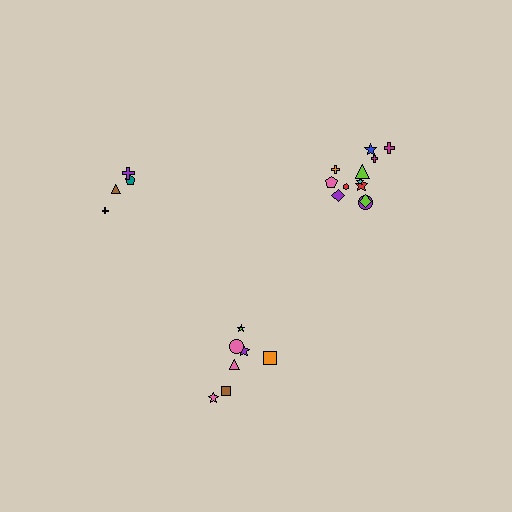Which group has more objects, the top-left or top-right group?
The top-right group.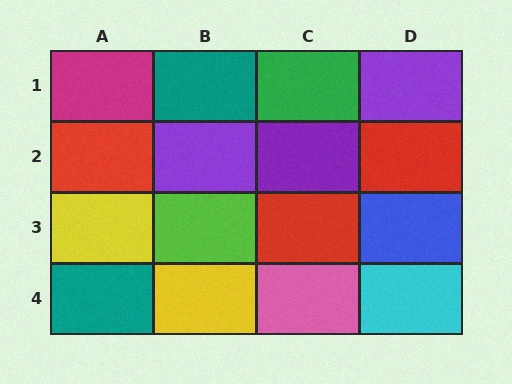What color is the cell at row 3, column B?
Lime.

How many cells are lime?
1 cell is lime.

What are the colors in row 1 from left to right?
Magenta, teal, green, purple.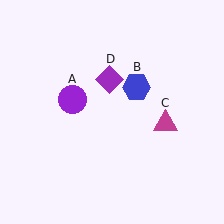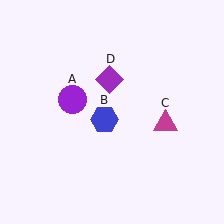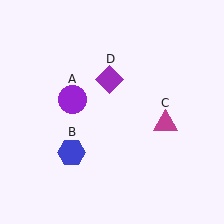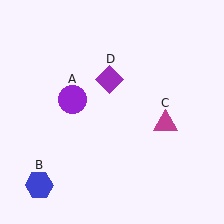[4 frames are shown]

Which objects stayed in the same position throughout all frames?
Purple circle (object A) and magenta triangle (object C) and purple diamond (object D) remained stationary.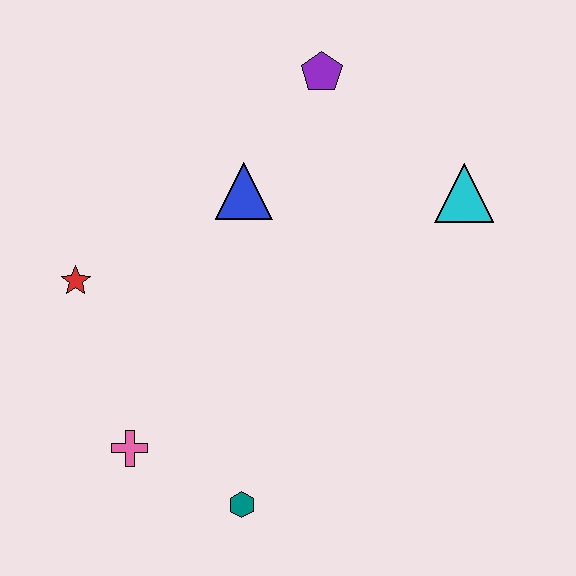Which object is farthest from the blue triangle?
The teal hexagon is farthest from the blue triangle.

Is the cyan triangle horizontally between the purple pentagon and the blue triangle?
No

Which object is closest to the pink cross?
The teal hexagon is closest to the pink cross.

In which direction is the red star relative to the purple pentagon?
The red star is to the left of the purple pentagon.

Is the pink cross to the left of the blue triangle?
Yes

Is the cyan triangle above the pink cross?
Yes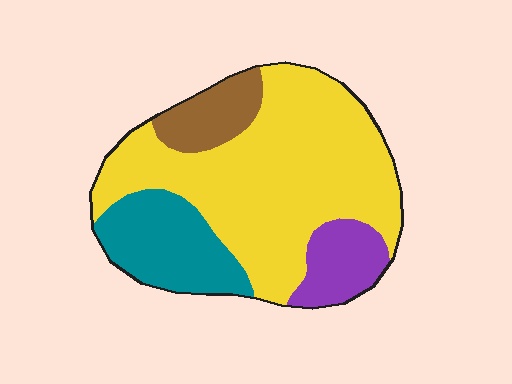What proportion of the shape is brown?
Brown takes up less than a sixth of the shape.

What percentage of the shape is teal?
Teal covers roughly 20% of the shape.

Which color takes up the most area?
Yellow, at roughly 60%.